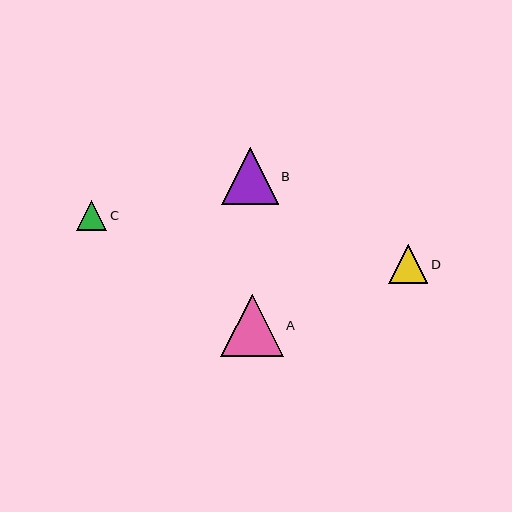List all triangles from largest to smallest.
From largest to smallest: A, B, D, C.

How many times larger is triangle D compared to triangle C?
Triangle D is approximately 1.3 times the size of triangle C.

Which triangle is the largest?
Triangle A is the largest with a size of approximately 62 pixels.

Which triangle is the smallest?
Triangle C is the smallest with a size of approximately 30 pixels.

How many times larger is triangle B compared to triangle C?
Triangle B is approximately 1.9 times the size of triangle C.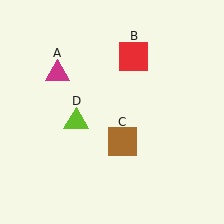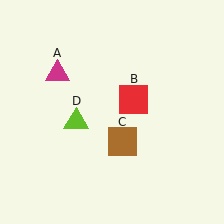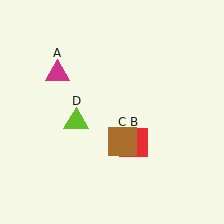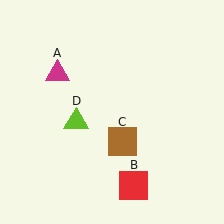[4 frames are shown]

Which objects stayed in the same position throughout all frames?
Magenta triangle (object A) and brown square (object C) and lime triangle (object D) remained stationary.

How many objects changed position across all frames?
1 object changed position: red square (object B).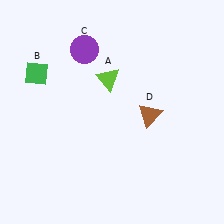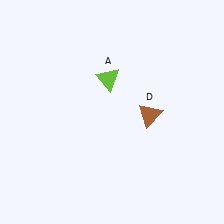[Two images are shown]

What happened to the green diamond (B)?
The green diamond (B) was removed in Image 2. It was in the top-left area of Image 1.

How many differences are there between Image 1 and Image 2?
There are 2 differences between the two images.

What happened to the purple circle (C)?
The purple circle (C) was removed in Image 2. It was in the top-left area of Image 1.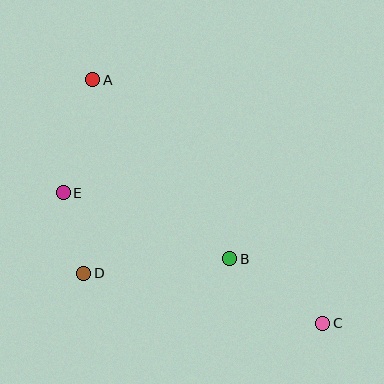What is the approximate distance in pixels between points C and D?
The distance between C and D is approximately 244 pixels.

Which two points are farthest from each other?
Points A and C are farthest from each other.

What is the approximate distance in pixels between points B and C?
The distance between B and C is approximately 113 pixels.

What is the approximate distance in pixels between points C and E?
The distance between C and E is approximately 291 pixels.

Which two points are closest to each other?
Points D and E are closest to each other.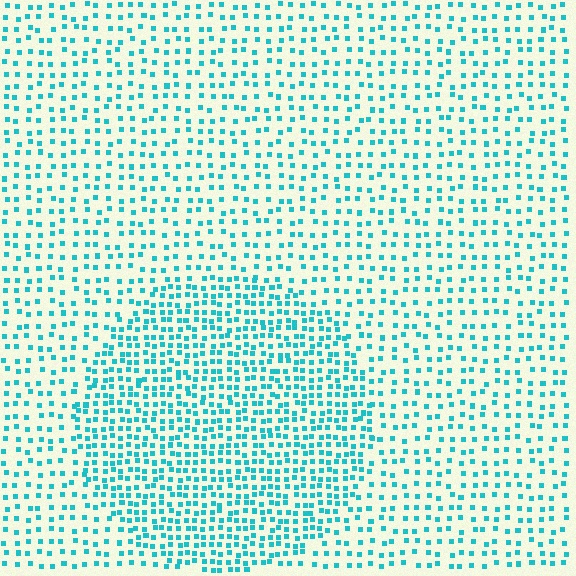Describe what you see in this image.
The image contains small cyan elements arranged at two different densities. A circle-shaped region is visible where the elements are more densely packed than the surrounding area.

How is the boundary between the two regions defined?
The boundary is defined by a change in element density (approximately 1.9x ratio). All elements are the same color, size, and shape.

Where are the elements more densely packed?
The elements are more densely packed inside the circle boundary.